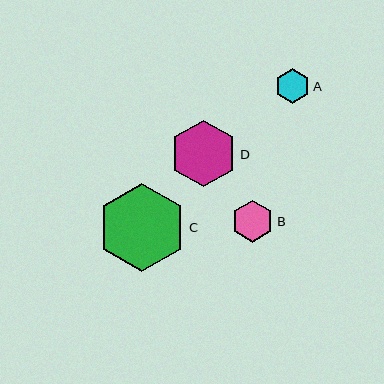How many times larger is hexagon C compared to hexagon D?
Hexagon C is approximately 1.3 times the size of hexagon D.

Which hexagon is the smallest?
Hexagon A is the smallest with a size of approximately 35 pixels.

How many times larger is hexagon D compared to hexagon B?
Hexagon D is approximately 1.6 times the size of hexagon B.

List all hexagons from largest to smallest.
From largest to smallest: C, D, B, A.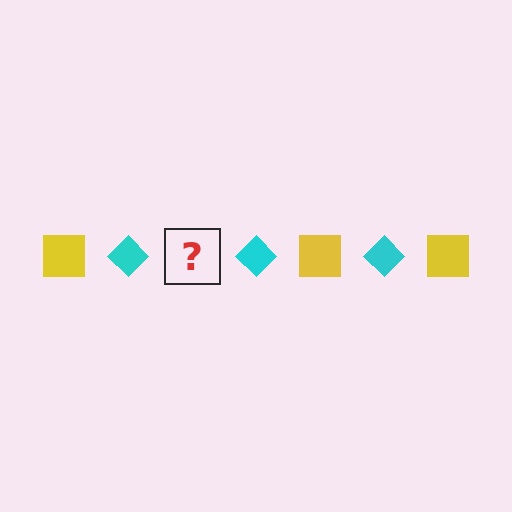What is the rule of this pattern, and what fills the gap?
The rule is that the pattern alternates between yellow square and cyan diamond. The gap should be filled with a yellow square.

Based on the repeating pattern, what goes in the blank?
The blank should be a yellow square.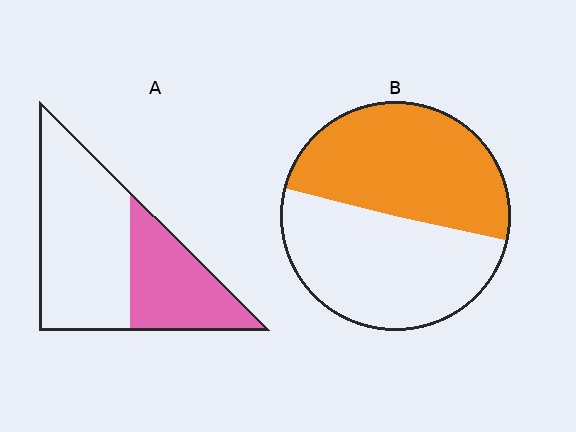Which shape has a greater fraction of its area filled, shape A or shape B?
Shape B.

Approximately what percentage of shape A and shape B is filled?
A is approximately 35% and B is approximately 50%.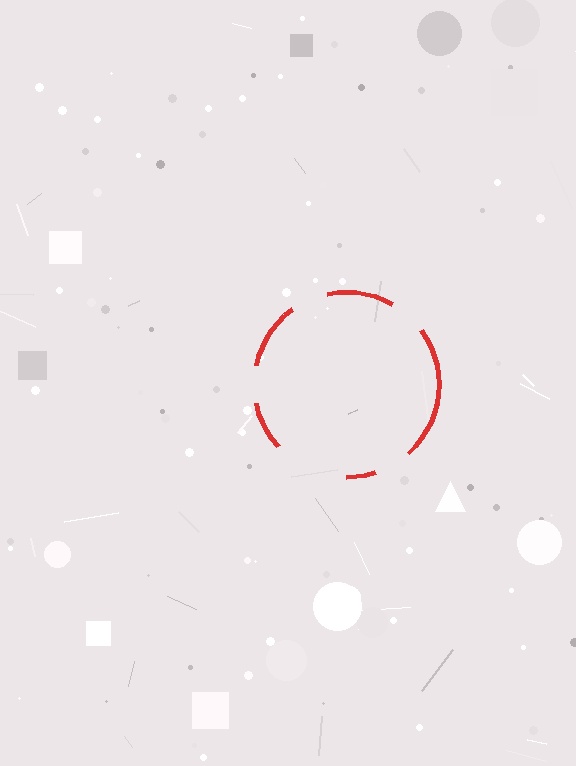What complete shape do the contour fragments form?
The contour fragments form a circle.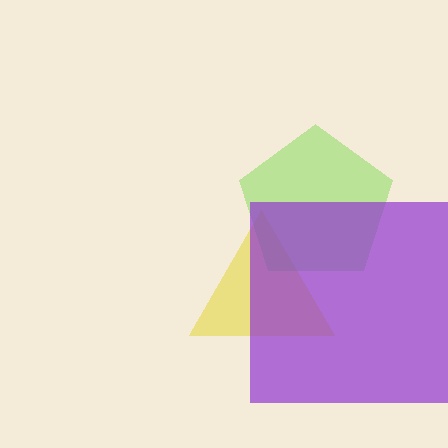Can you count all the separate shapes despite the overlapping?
Yes, there are 3 separate shapes.